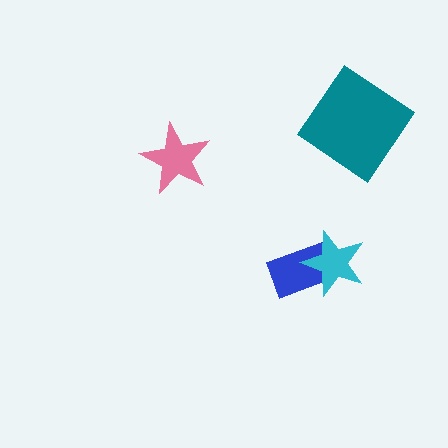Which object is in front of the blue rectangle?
The cyan star is in front of the blue rectangle.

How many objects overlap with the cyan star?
1 object overlaps with the cyan star.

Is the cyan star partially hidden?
No, no other shape covers it.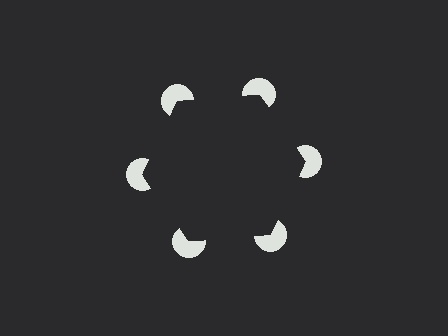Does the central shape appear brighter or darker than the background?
It typically appears slightly darker than the background, even though no actual brightness change is drawn.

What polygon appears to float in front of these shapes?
An illusory hexagon — its edges are inferred from the aligned wedge cuts in the pac-man discs, not physically drawn.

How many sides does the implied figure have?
6 sides.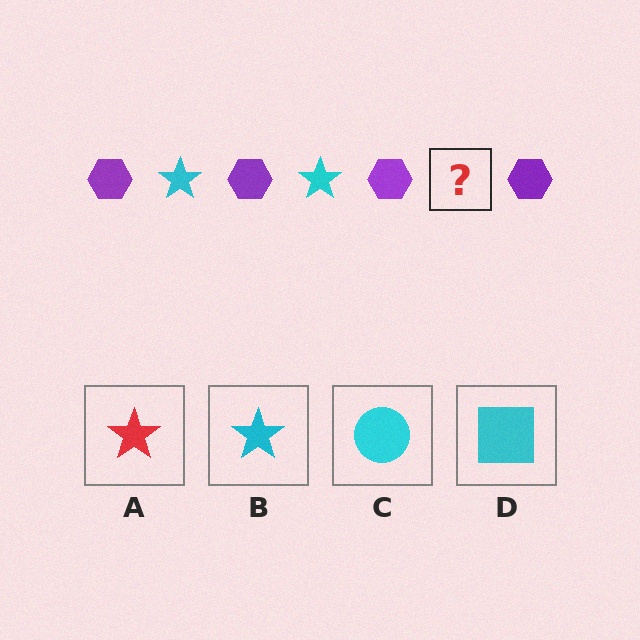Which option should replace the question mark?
Option B.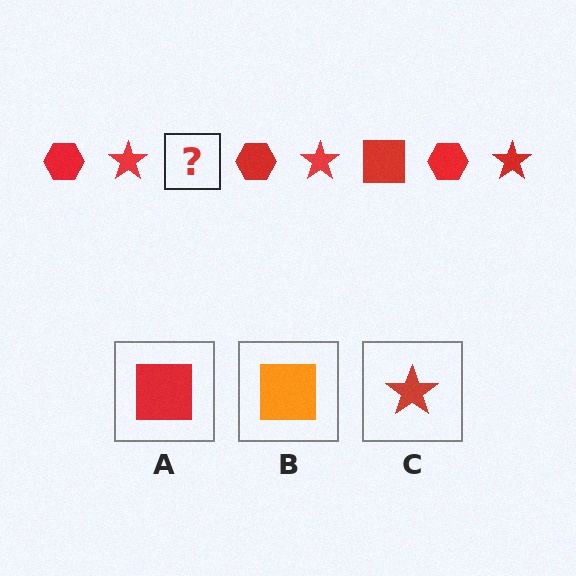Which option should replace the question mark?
Option A.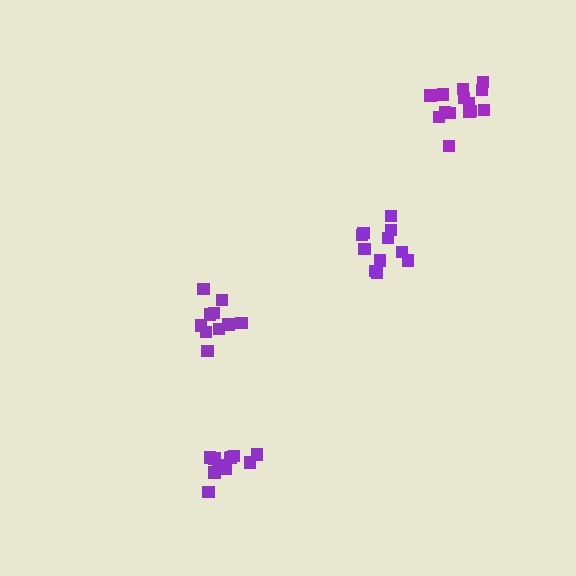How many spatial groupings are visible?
There are 4 spatial groupings.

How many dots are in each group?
Group 1: 11 dots, Group 2: 11 dots, Group 3: 10 dots, Group 4: 15 dots (47 total).